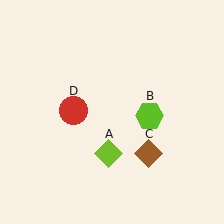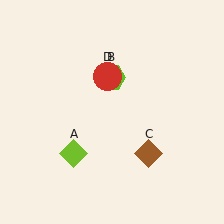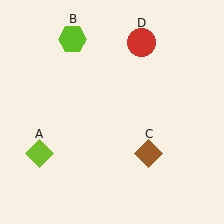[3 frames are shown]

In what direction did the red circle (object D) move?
The red circle (object D) moved up and to the right.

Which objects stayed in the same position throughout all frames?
Brown diamond (object C) remained stationary.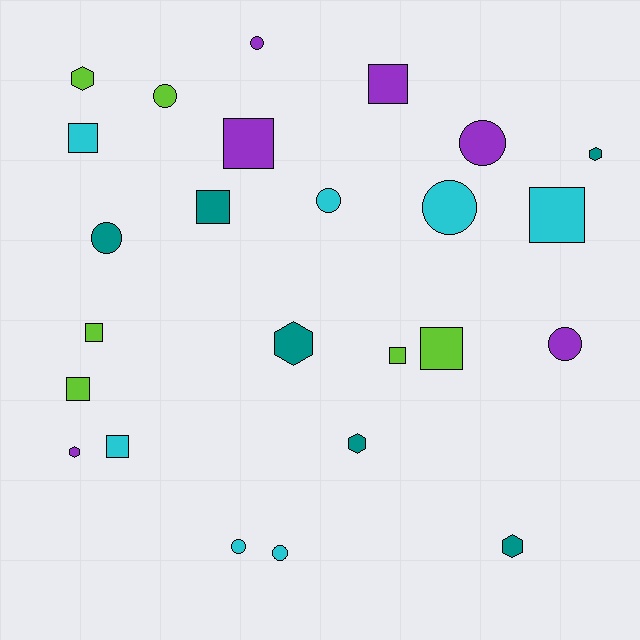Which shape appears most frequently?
Square, with 10 objects.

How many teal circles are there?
There is 1 teal circle.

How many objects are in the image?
There are 25 objects.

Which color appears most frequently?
Cyan, with 7 objects.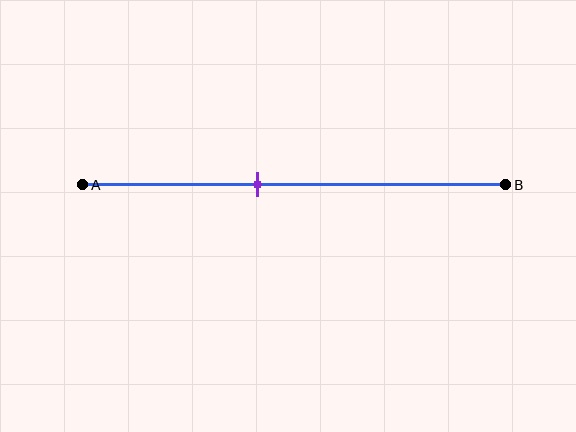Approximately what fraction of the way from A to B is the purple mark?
The purple mark is approximately 40% of the way from A to B.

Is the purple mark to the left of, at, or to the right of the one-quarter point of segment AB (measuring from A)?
The purple mark is to the right of the one-quarter point of segment AB.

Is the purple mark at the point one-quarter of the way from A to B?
No, the mark is at about 40% from A, not at the 25% one-quarter point.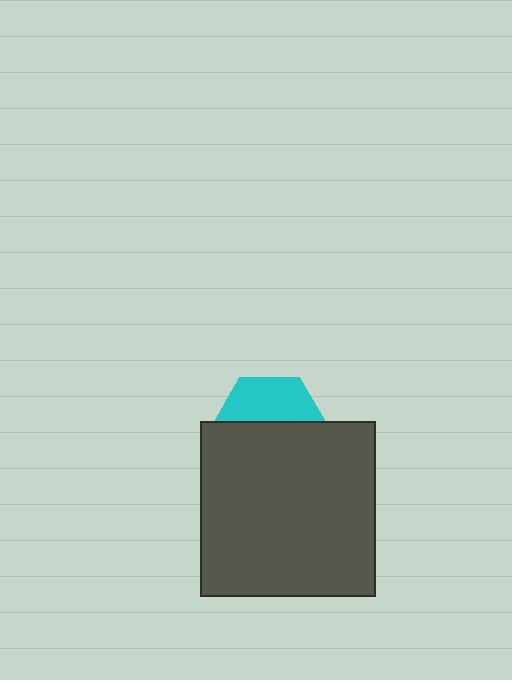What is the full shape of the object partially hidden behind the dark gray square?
The partially hidden object is a cyan hexagon.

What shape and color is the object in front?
The object in front is a dark gray square.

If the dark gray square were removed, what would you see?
You would see the complete cyan hexagon.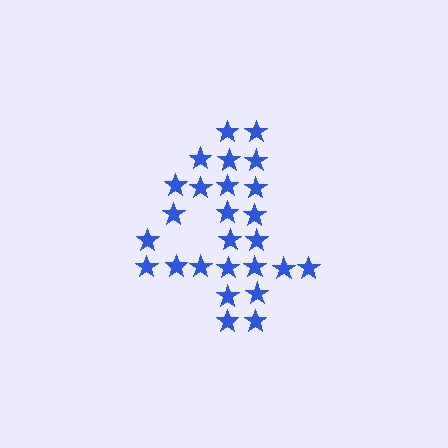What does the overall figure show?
The overall figure shows the digit 4.